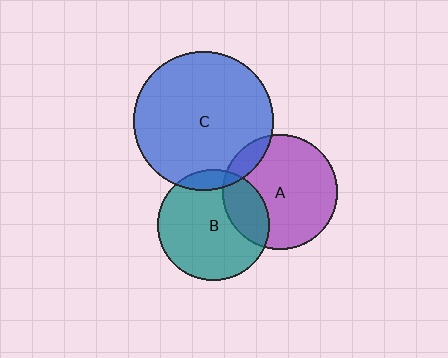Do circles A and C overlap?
Yes.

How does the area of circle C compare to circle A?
Approximately 1.5 times.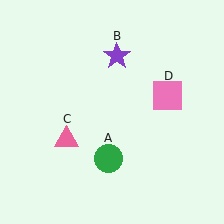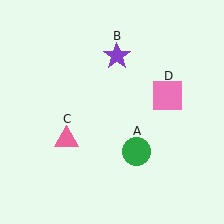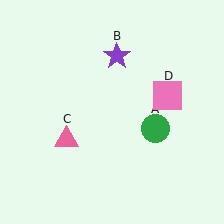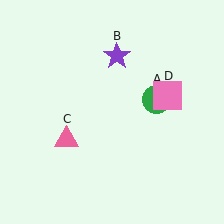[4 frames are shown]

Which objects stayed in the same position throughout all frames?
Purple star (object B) and pink triangle (object C) and pink square (object D) remained stationary.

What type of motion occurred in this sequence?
The green circle (object A) rotated counterclockwise around the center of the scene.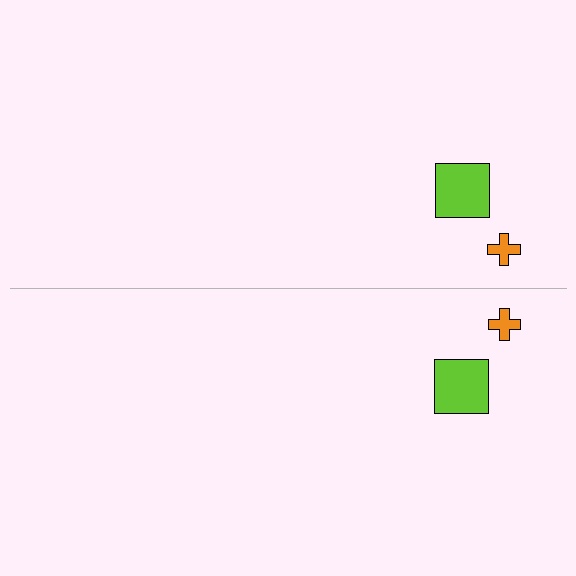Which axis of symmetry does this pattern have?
The pattern has a horizontal axis of symmetry running through the center of the image.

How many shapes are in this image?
There are 4 shapes in this image.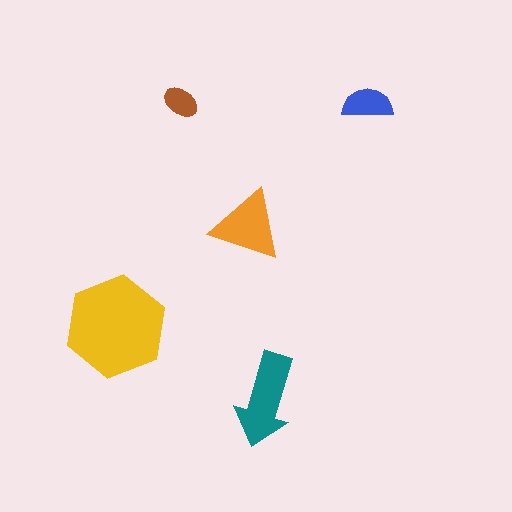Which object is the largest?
The yellow hexagon.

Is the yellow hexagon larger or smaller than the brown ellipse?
Larger.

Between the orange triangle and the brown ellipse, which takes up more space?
The orange triangle.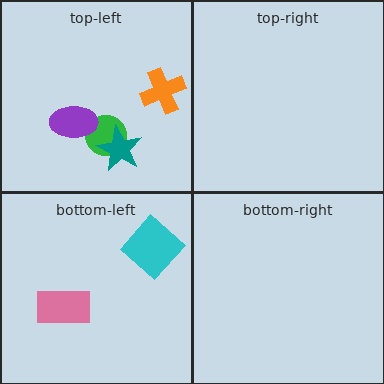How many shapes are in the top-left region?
4.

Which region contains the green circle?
The top-left region.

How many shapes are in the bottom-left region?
2.